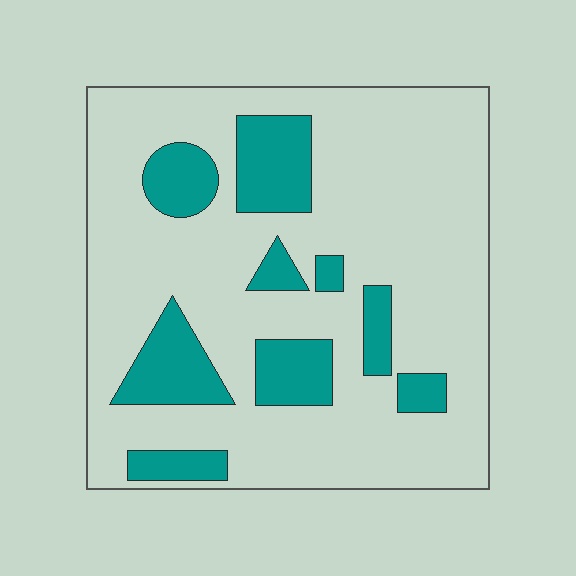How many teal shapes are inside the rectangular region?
9.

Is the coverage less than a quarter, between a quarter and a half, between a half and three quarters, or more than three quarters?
Less than a quarter.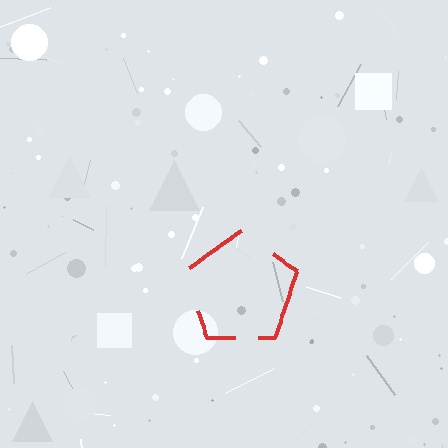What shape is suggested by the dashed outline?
The dashed outline suggests a pentagon.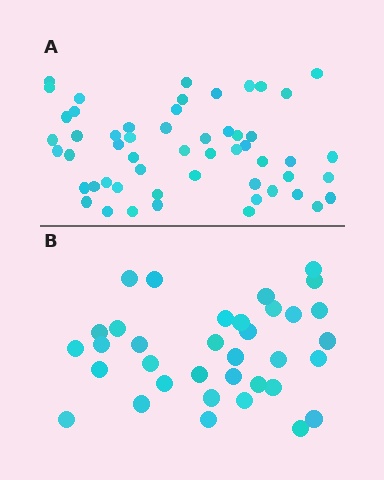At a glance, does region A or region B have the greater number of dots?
Region A (the top region) has more dots.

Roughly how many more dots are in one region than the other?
Region A has approximately 20 more dots than region B.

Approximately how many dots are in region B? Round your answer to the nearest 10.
About 40 dots. (The exact count is 35, which rounds to 40.)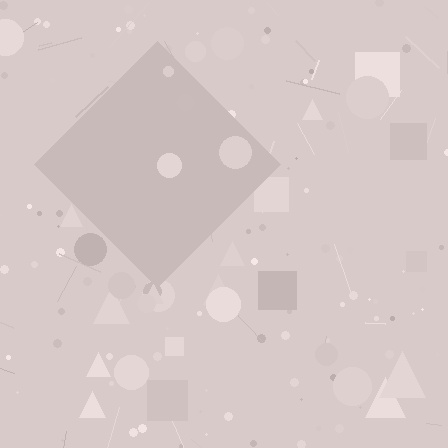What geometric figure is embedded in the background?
A diamond is embedded in the background.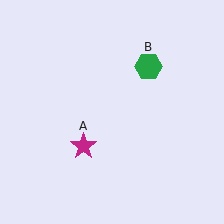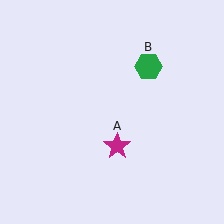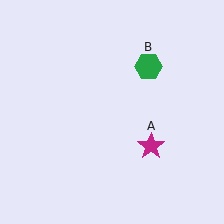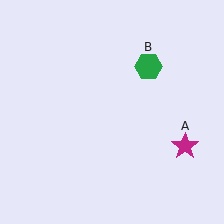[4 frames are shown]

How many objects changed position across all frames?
1 object changed position: magenta star (object A).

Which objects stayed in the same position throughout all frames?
Green hexagon (object B) remained stationary.